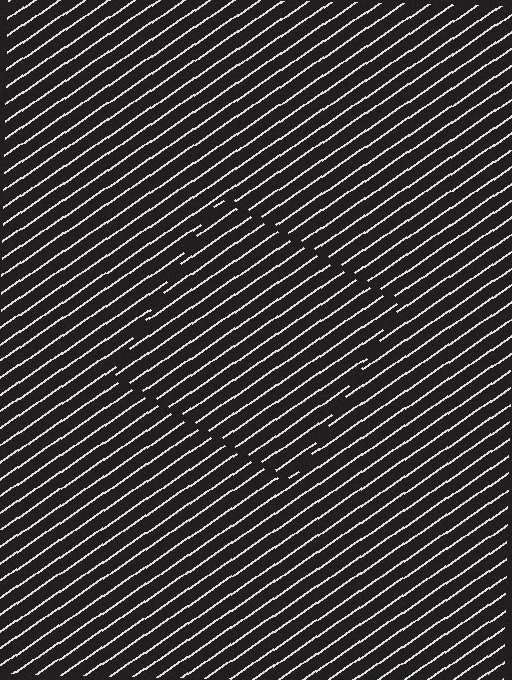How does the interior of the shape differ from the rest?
The interior of the shape contains the same grating, shifted by half a period — the contour is defined by the phase discontinuity where line-ends from the inner and outer gratings abut.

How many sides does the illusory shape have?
4 sides — the line-ends trace a square.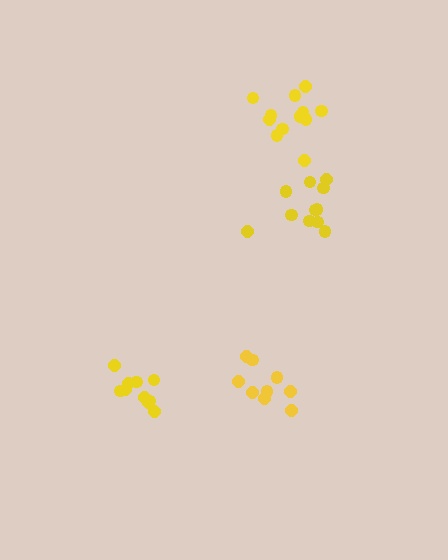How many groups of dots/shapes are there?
There are 4 groups.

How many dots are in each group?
Group 1: 12 dots, Group 2: 10 dots, Group 3: 11 dots, Group 4: 9 dots (42 total).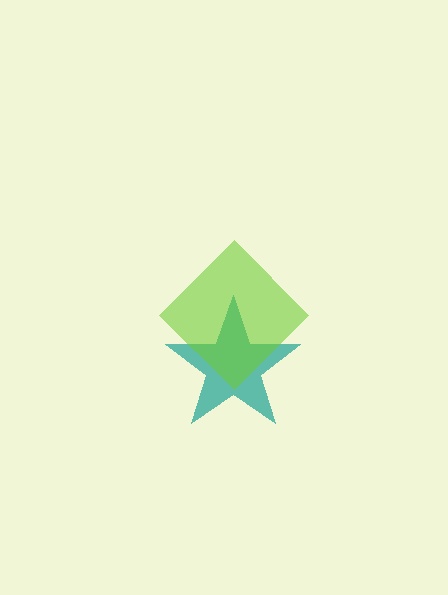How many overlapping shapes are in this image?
There are 2 overlapping shapes in the image.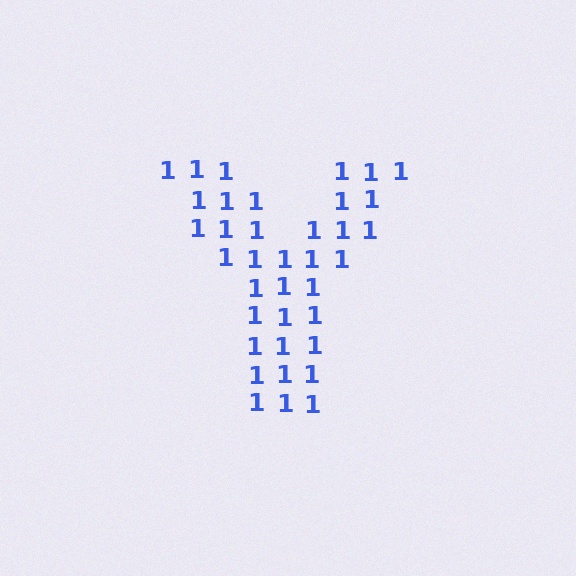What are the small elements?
The small elements are digit 1's.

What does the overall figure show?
The overall figure shows the letter Y.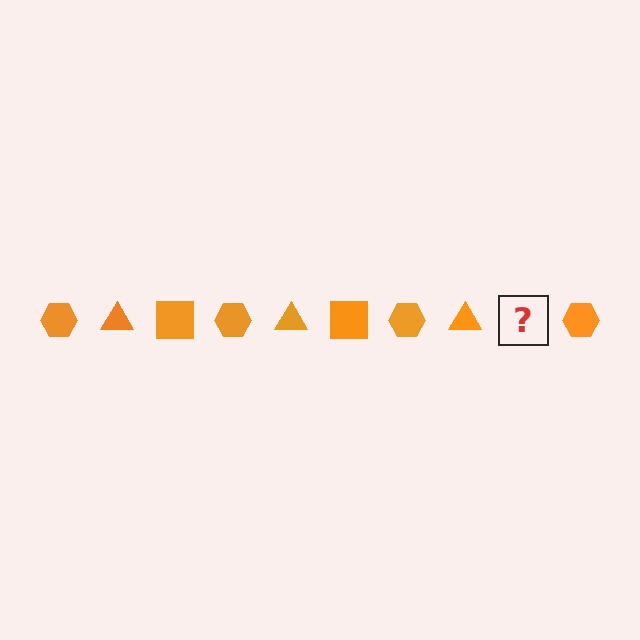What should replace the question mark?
The question mark should be replaced with an orange square.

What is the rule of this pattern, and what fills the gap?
The rule is that the pattern cycles through hexagon, triangle, square shapes in orange. The gap should be filled with an orange square.